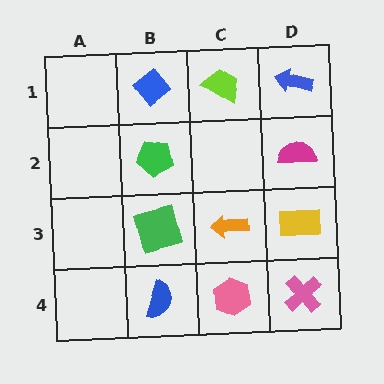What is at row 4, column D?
A pink cross.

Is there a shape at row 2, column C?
No, that cell is empty.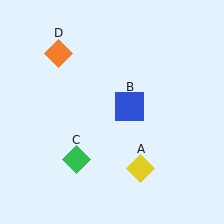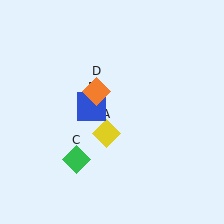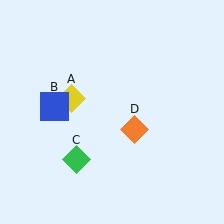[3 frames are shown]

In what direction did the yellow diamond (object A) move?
The yellow diamond (object A) moved up and to the left.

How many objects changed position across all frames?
3 objects changed position: yellow diamond (object A), blue square (object B), orange diamond (object D).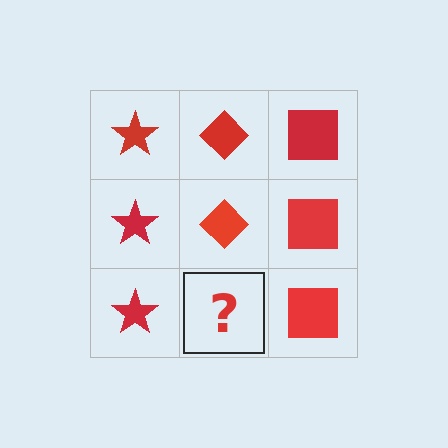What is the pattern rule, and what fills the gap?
The rule is that each column has a consistent shape. The gap should be filled with a red diamond.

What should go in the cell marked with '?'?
The missing cell should contain a red diamond.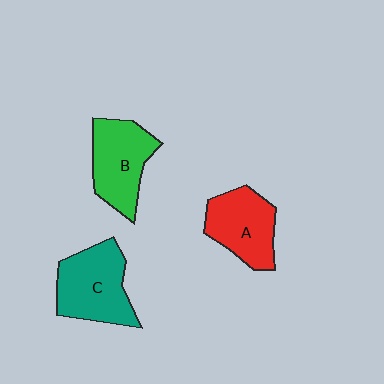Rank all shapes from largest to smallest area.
From largest to smallest: C (teal), B (green), A (red).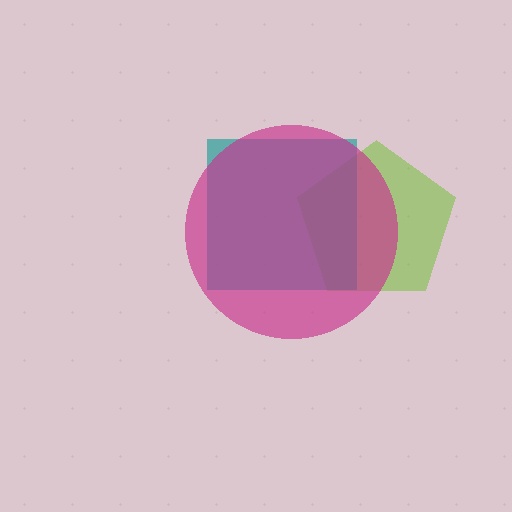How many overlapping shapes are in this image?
There are 3 overlapping shapes in the image.